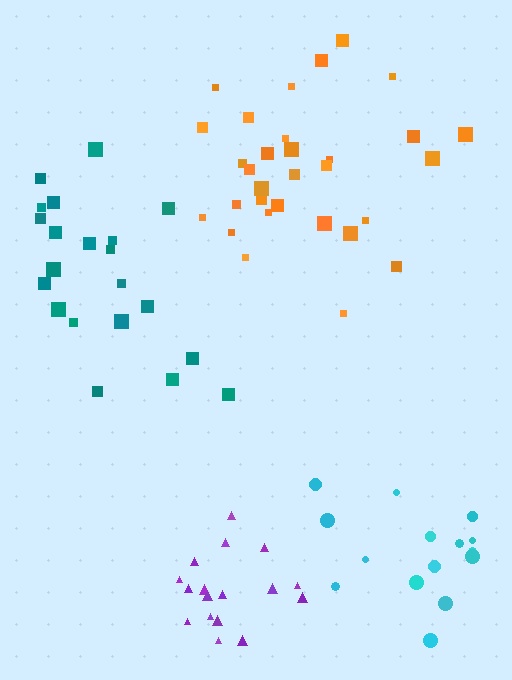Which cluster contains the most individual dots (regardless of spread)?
Orange (31).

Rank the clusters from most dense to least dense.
purple, orange, cyan, teal.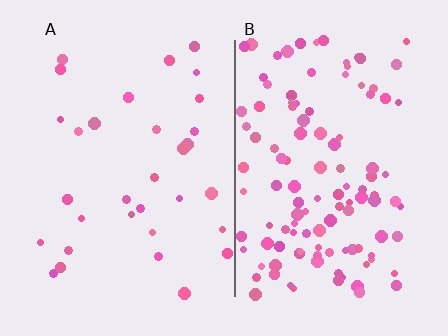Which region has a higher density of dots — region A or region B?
B (the right).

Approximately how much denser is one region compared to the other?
Approximately 3.7× — region B over region A.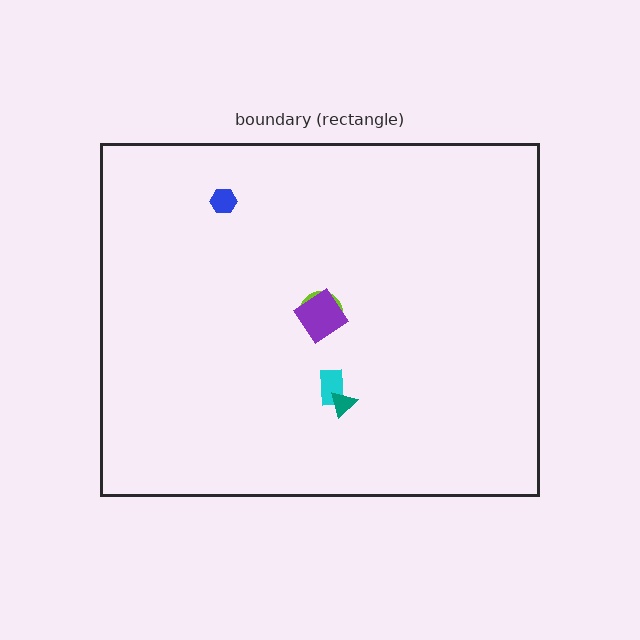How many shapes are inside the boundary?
5 inside, 0 outside.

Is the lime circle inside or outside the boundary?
Inside.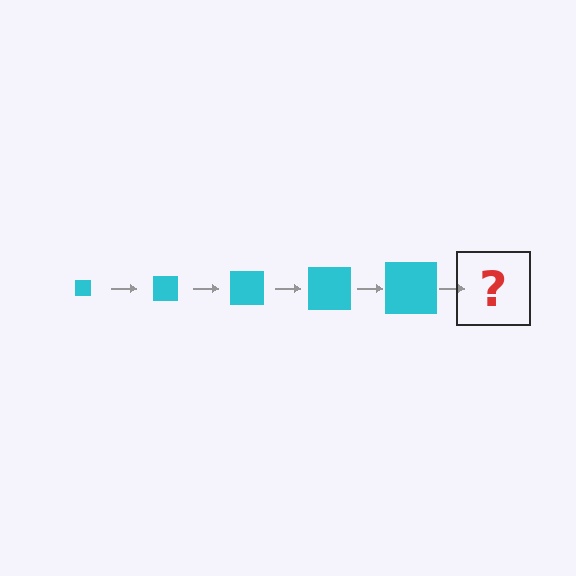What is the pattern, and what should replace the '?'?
The pattern is that the square gets progressively larger each step. The '?' should be a cyan square, larger than the previous one.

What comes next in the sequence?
The next element should be a cyan square, larger than the previous one.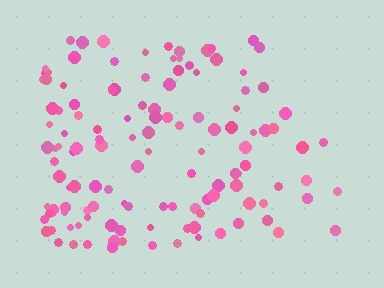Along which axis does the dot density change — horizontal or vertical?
Horizontal.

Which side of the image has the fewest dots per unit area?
The right.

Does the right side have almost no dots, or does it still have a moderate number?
Still a moderate number, just noticeably fewer than the left.